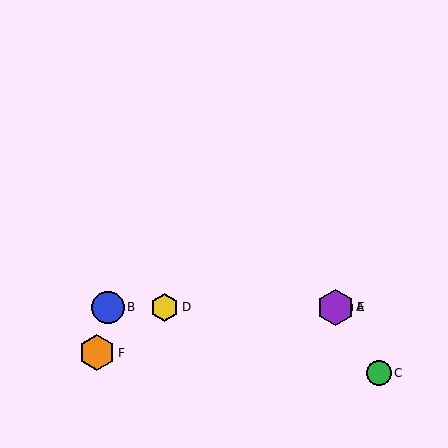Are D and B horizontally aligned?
Yes, both are at y≈307.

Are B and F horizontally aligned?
No, B is at y≈307 and F is at y≈353.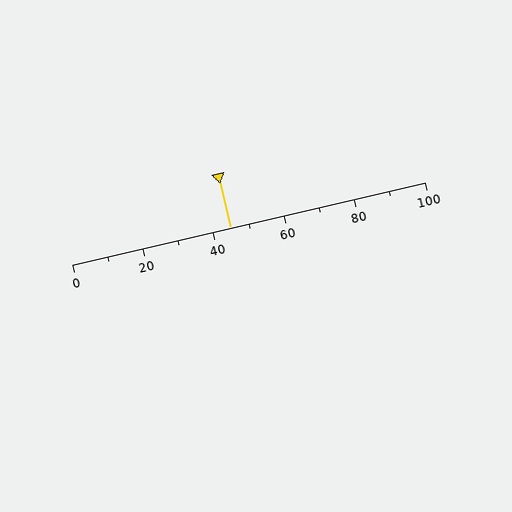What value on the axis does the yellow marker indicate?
The marker indicates approximately 45.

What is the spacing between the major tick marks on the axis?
The major ticks are spaced 20 apart.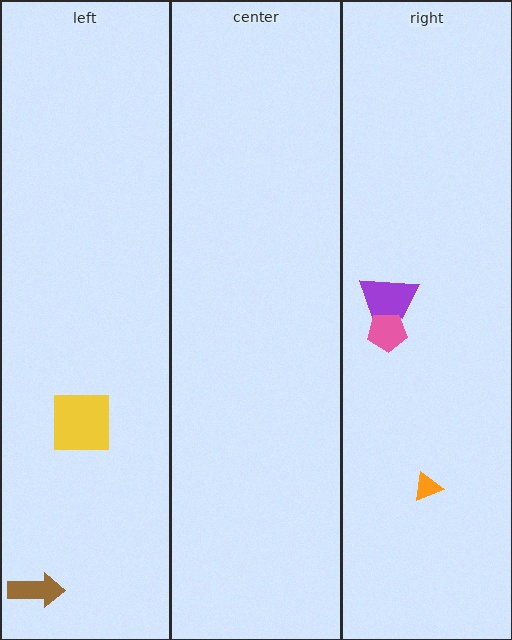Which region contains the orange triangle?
The right region.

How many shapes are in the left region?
2.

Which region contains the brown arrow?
The left region.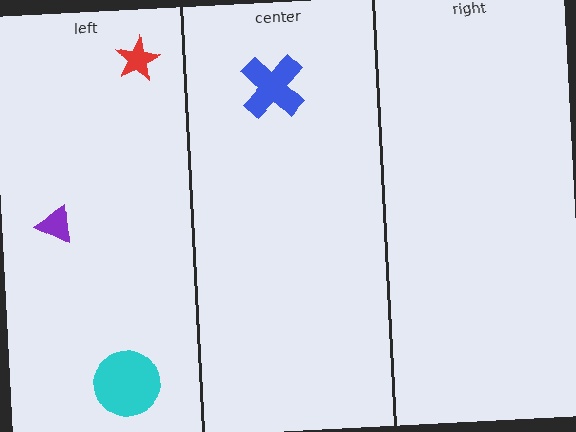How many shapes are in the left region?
3.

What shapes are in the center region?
The blue cross.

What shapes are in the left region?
The purple triangle, the cyan circle, the red star.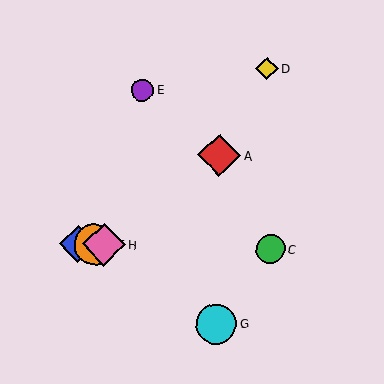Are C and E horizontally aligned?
No, C is at y≈249 and E is at y≈90.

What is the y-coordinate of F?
Object F is at y≈244.